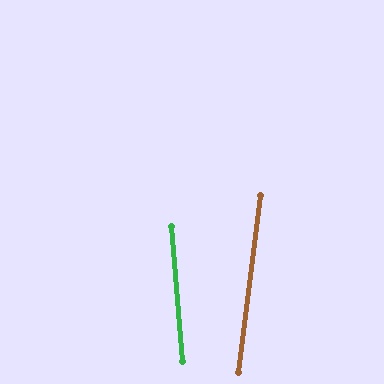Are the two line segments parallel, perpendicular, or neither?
Neither parallel nor perpendicular — they differ by about 12°.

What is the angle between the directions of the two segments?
Approximately 12 degrees.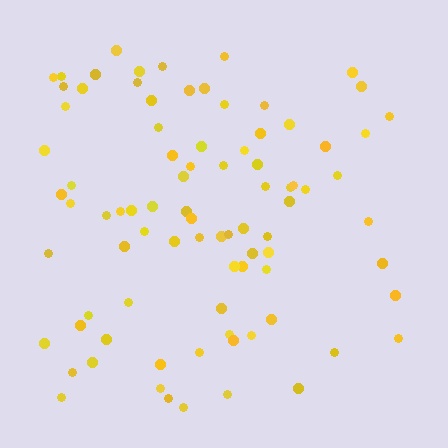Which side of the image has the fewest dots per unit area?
The right.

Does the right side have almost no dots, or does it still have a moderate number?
Still a moderate number, just noticeably fewer than the left.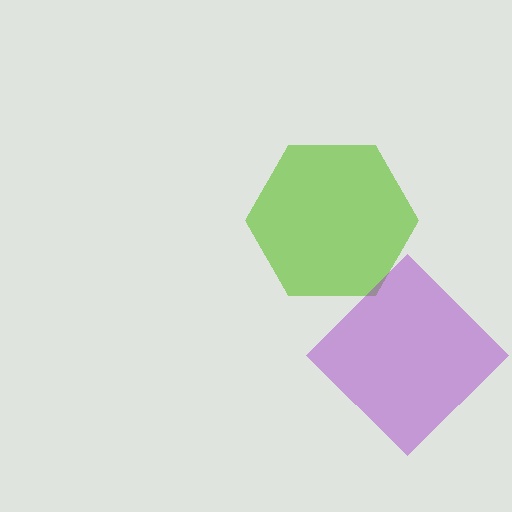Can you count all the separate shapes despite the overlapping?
Yes, there are 2 separate shapes.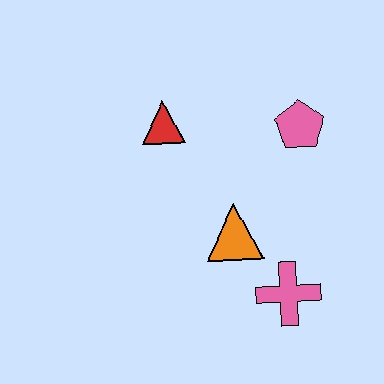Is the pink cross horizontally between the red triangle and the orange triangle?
No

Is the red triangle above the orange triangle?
Yes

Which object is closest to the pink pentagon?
The orange triangle is closest to the pink pentagon.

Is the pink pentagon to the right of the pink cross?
Yes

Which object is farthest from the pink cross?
The red triangle is farthest from the pink cross.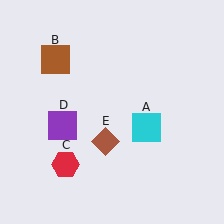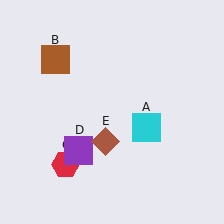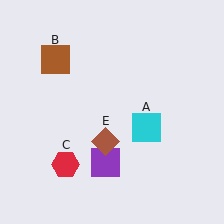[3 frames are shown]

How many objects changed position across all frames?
1 object changed position: purple square (object D).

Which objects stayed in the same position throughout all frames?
Cyan square (object A) and brown square (object B) and red hexagon (object C) and brown diamond (object E) remained stationary.